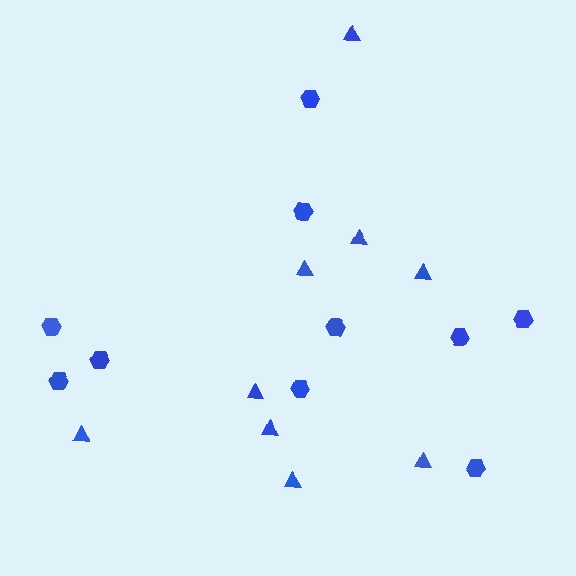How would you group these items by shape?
There are 2 groups: one group of hexagons (10) and one group of triangles (9).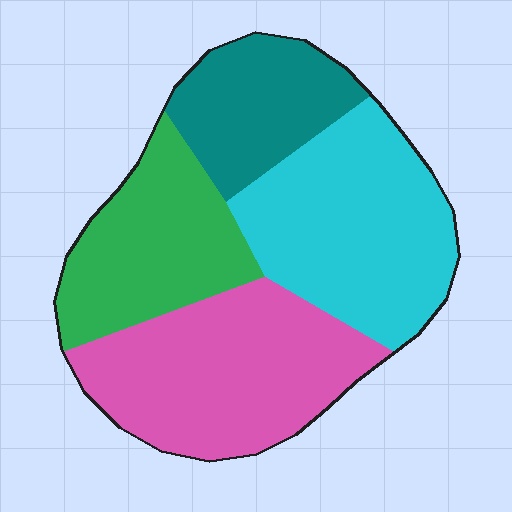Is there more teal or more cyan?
Cyan.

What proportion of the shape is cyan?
Cyan takes up about one third (1/3) of the shape.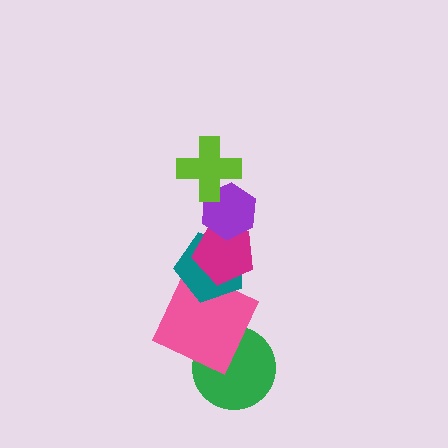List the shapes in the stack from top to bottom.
From top to bottom: the lime cross, the purple hexagon, the magenta pentagon, the teal pentagon, the pink square, the green circle.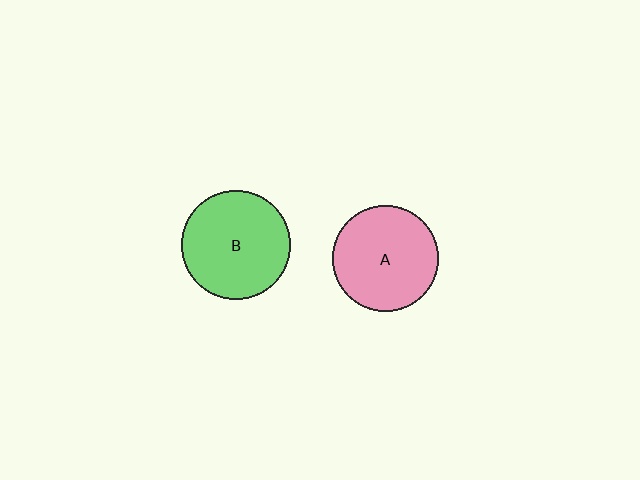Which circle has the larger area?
Circle B (green).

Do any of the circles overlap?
No, none of the circles overlap.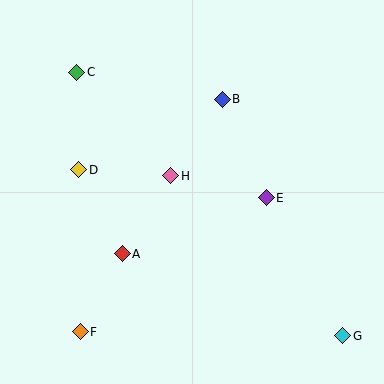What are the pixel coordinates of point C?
Point C is at (77, 72).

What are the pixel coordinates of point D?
Point D is at (79, 170).